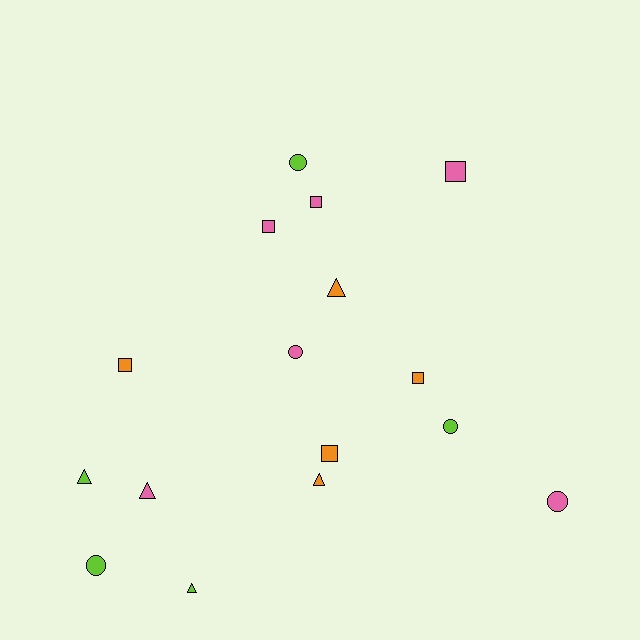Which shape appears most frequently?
Square, with 6 objects.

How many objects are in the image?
There are 16 objects.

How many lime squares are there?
There are no lime squares.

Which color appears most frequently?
Pink, with 6 objects.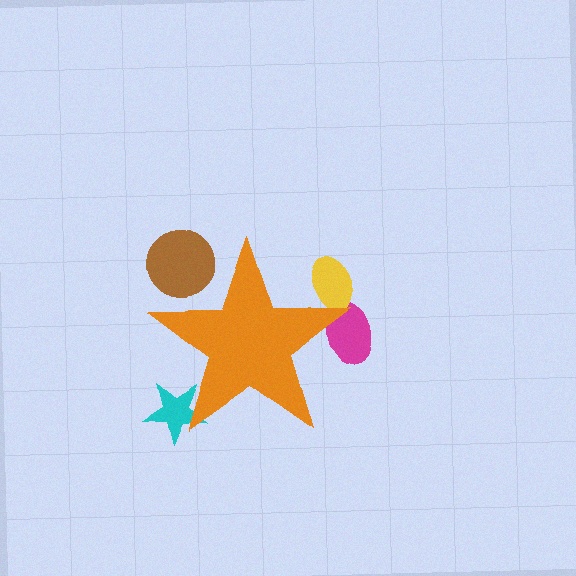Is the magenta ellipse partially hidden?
Yes, the magenta ellipse is partially hidden behind the orange star.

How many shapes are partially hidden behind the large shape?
4 shapes are partially hidden.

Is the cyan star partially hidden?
Yes, the cyan star is partially hidden behind the orange star.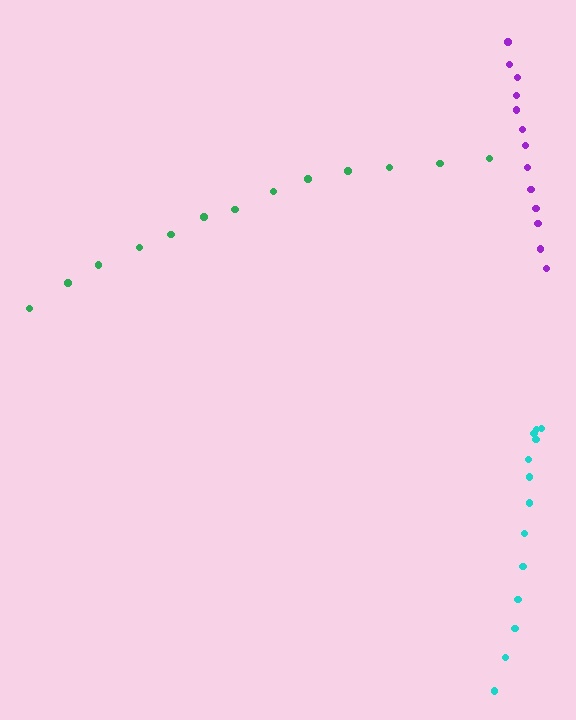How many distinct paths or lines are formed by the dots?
There are 3 distinct paths.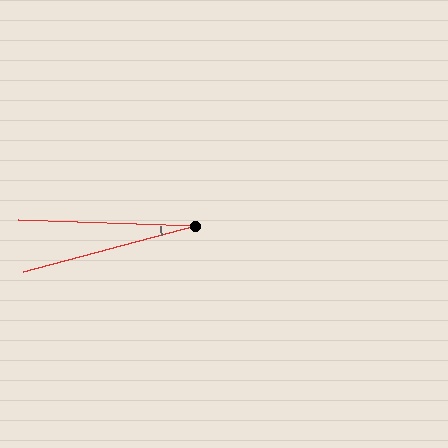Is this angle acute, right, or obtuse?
It is acute.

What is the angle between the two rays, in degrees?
Approximately 17 degrees.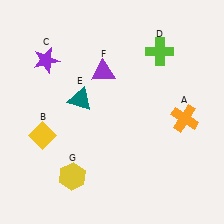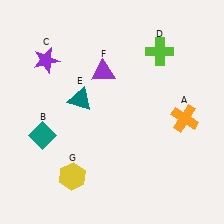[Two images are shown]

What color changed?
The diamond (B) changed from yellow in Image 1 to teal in Image 2.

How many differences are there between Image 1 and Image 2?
There is 1 difference between the two images.